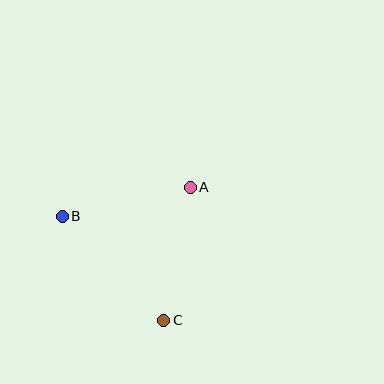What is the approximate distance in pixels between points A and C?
The distance between A and C is approximately 136 pixels.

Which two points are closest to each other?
Points A and B are closest to each other.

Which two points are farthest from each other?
Points B and C are farthest from each other.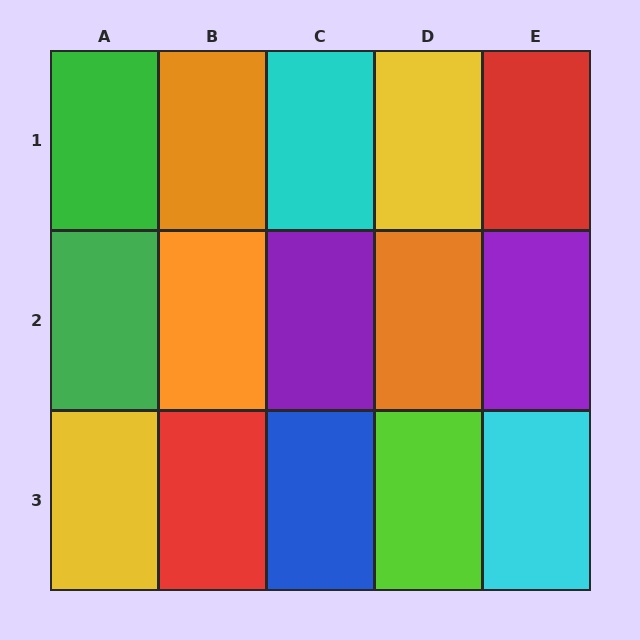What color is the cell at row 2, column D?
Orange.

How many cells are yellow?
2 cells are yellow.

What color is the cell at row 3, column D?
Lime.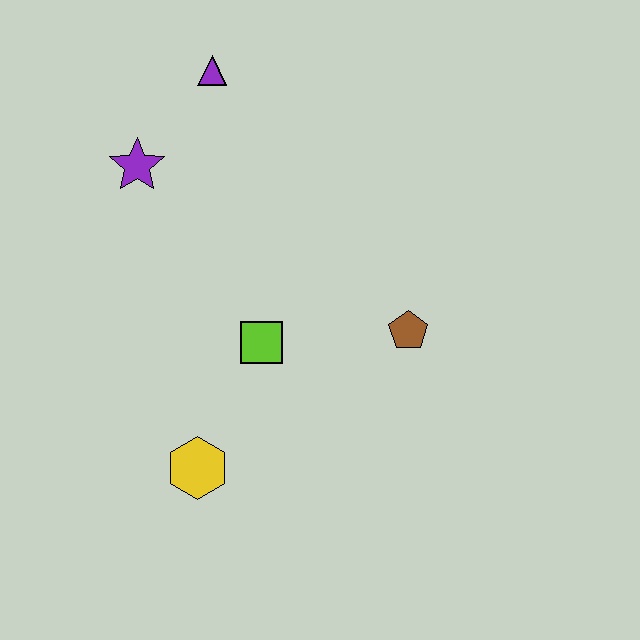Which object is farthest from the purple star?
The brown pentagon is farthest from the purple star.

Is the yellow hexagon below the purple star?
Yes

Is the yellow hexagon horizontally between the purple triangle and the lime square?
No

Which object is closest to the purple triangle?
The purple star is closest to the purple triangle.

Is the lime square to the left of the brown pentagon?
Yes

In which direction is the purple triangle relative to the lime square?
The purple triangle is above the lime square.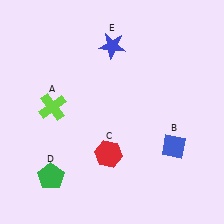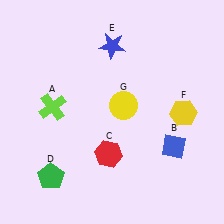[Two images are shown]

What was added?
A yellow hexagon (F), a yellow circle (G) were added in Image 2.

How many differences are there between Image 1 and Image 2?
There are 2 differences between the two images.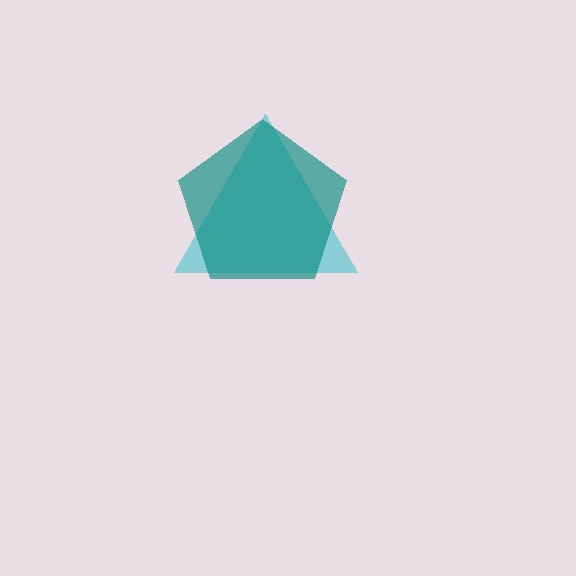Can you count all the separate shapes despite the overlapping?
Yes, there are 2 separate shapes.